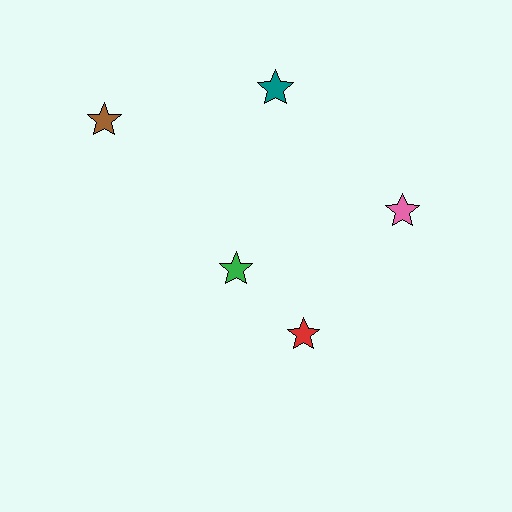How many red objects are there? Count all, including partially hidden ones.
There is 1 red object.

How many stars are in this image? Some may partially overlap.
There are 5 stars.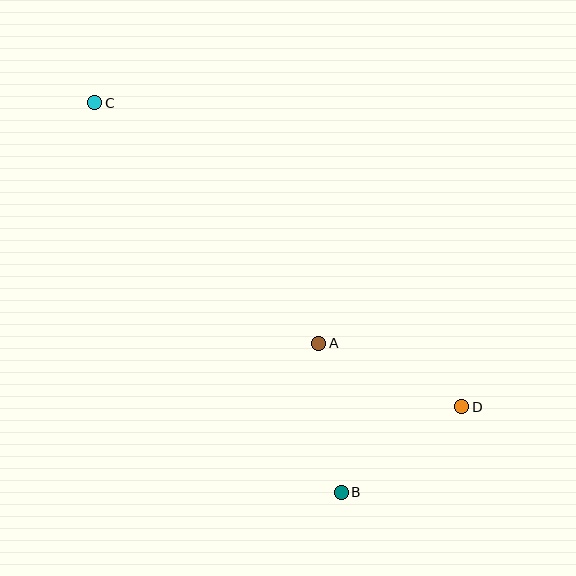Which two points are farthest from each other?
Points C and D are farthest from each other.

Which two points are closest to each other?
Points B and D are closest to each other.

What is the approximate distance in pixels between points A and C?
The distance between A and C is approximately 329 pixels.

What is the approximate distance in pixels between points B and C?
The distance between B and C is approximately 461 pixels.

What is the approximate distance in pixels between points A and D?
The distance between A and D is approximately 156 pixels.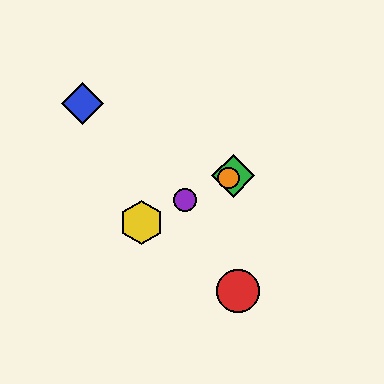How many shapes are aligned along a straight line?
4 shapes (the green diamond, the yellow hexagon, the purple circle, the orange circle) are aligned along a straight line.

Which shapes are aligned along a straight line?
The green diamond, the yellow hexagon, the purple circle, the orange circle are aligned along a straight line.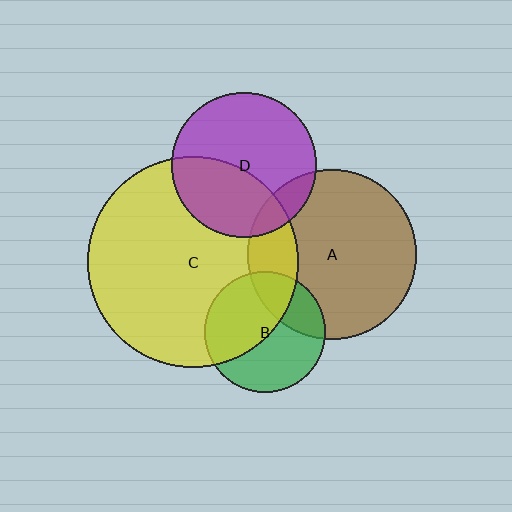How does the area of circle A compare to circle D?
Approximately 1.4 times.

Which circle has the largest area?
Circle C (yellow).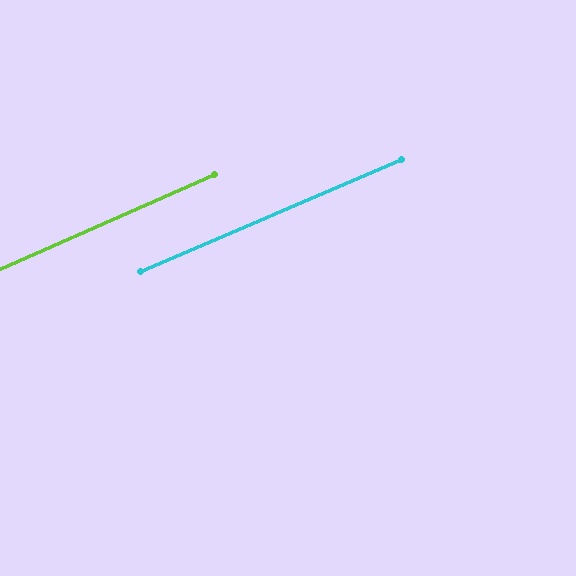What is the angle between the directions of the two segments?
Approximately 1 degree.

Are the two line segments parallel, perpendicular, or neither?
Parallel — their directions differ by only 0.5°.